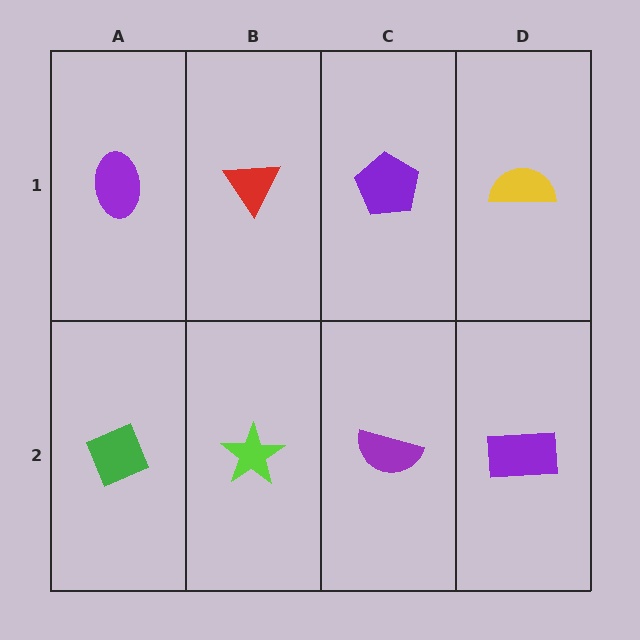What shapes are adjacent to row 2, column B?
A red triangle (row 1, column B), a green diamond (row 2, column A), a purple semicircle (row 2, column C).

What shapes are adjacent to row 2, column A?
A purple ellipse (row 1, column A), a lime star (row 2, column B).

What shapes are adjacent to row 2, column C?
A purple pentagon (row 1, column C), a lime star (row 2, column B), a purple rectangle (row 2, column D).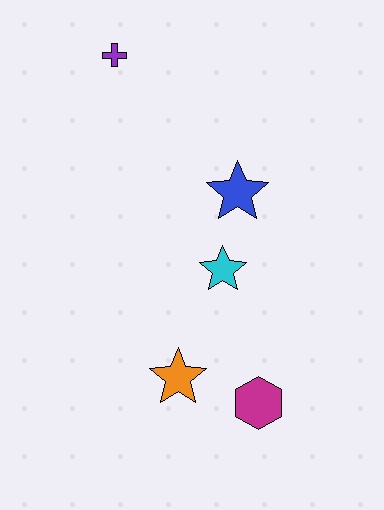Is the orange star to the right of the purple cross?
Yes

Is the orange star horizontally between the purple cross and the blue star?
Yes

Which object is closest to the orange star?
The magenta hexagon is closest to the orange star.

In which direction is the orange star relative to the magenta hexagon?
The orange star is to the left of the magenta hexagon.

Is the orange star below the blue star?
Yes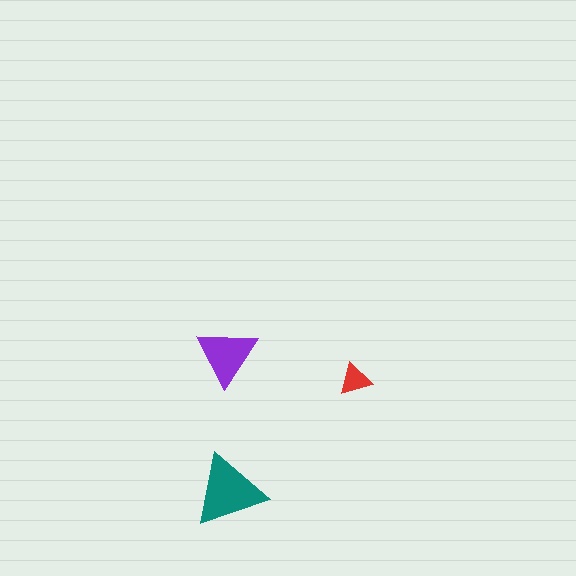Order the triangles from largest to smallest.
the teal one, the purple one, the red one.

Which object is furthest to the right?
The red triangle is rightmost.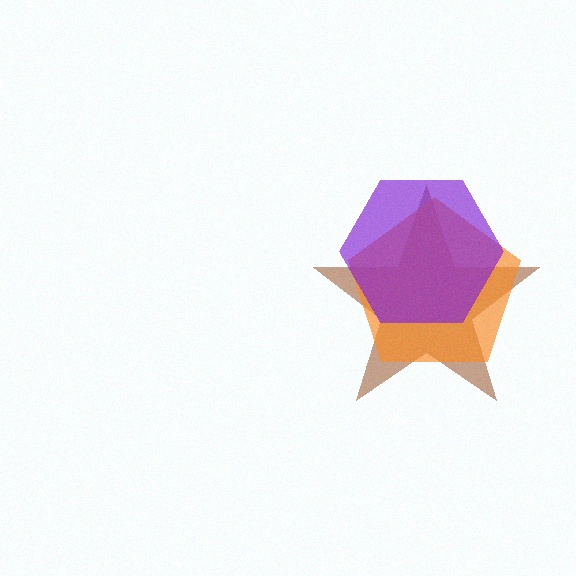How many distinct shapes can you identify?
There are 3 distinct shapes: a brown star, an orange pentagon, a purple hexagon.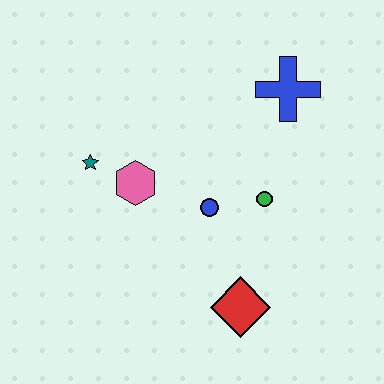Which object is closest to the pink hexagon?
The teal star is closest to the pink hexagon.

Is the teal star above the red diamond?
Yes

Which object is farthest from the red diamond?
The blue cross is farthest from the red diamond.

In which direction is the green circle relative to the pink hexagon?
The green circle is to the right of the pink hexagon.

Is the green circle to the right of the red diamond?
Yes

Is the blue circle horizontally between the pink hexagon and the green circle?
Yes